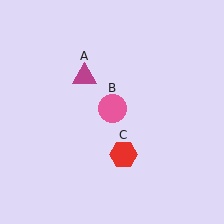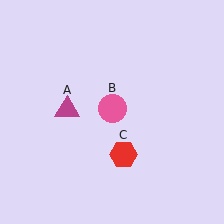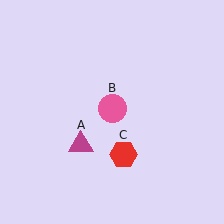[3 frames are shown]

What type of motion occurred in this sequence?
The magenta triangle (object A) rotated counterclockwise around the center of the scene.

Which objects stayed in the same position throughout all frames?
Pink circle (object B) and red hexagon (object C) remained stationary.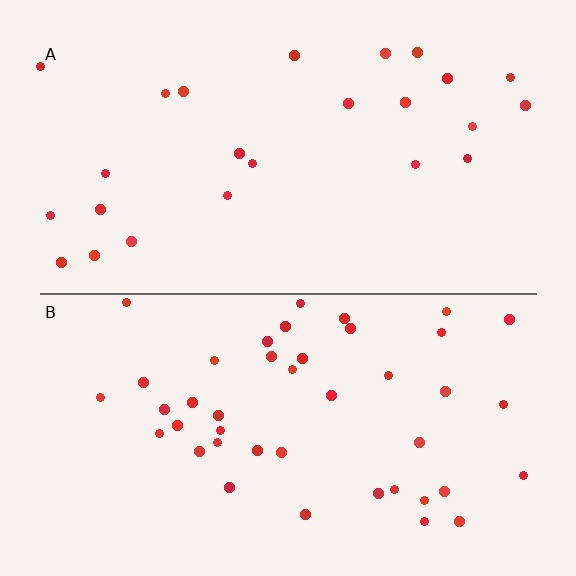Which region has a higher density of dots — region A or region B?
B (the bottom).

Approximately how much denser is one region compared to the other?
Approximately 1.8× — region B over region A.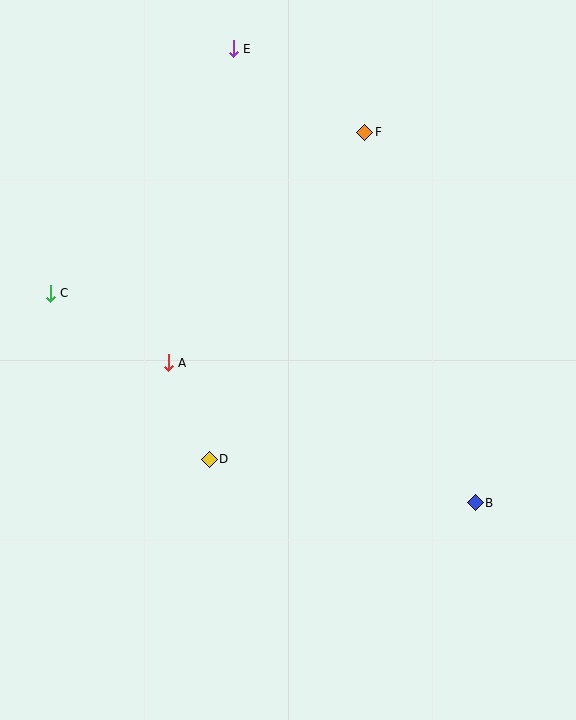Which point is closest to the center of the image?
Point A at (168, 363) is closest to the center.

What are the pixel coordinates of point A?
Point A is at (168, 363).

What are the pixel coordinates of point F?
Point F is at (364, 132).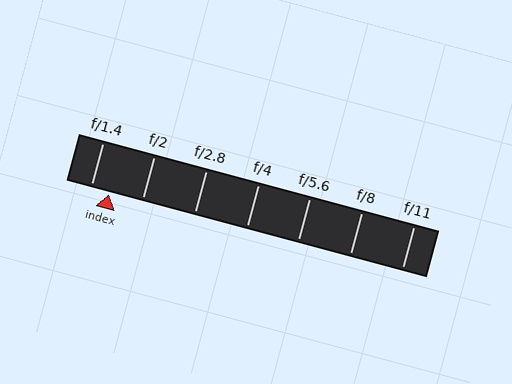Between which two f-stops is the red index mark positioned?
The index mark is between f/1.4 and f/2.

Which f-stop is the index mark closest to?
The index mark is closest to f/1.4.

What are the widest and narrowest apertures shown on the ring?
The widest aperture shown is f/1.4 and the narrowest is f/11.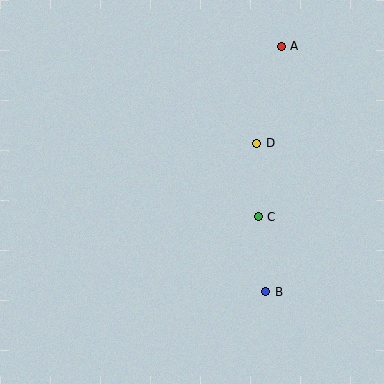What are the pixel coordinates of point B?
Point B is at (266, 292).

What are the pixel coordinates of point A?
Point A is at (281, 46).